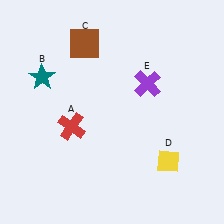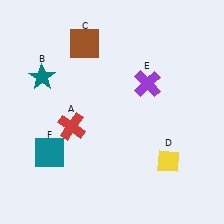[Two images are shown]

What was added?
A teal square (F) was added in Image 2.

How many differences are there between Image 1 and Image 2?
There is 1 difference between the two images.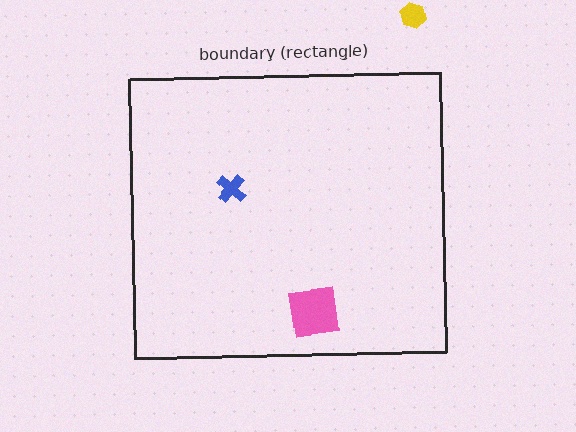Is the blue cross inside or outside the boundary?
Inside.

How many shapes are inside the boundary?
2 inside, 1 outside.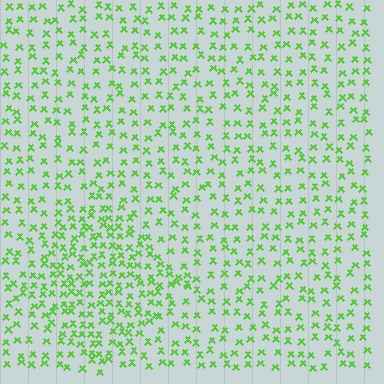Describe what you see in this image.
The image contains small lime elements arranged at two different densities. A diamond-shaped region is visible where the elements are more densely packed than the surrounding area.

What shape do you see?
I see a diamond.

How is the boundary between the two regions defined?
The boundary is defined by a change in element density (approximately 1.8x ratio). All elements are the same color, size, and shape.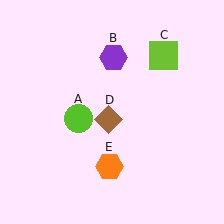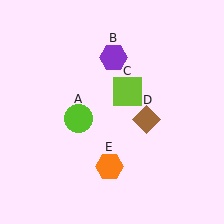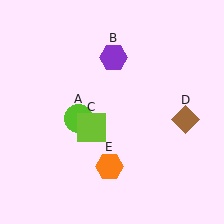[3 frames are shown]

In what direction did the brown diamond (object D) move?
The brown diamond (object D) moved right.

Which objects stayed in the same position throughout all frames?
Lime circle (object A) and purple hexagon (object B) and orange hexagon (object E) remained stationary.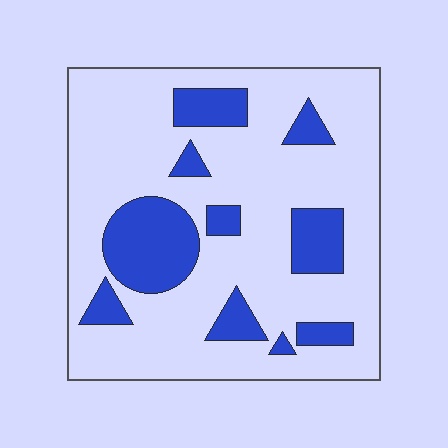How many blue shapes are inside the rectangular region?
10.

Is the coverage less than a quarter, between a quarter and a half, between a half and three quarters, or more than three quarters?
Less than a quarter.